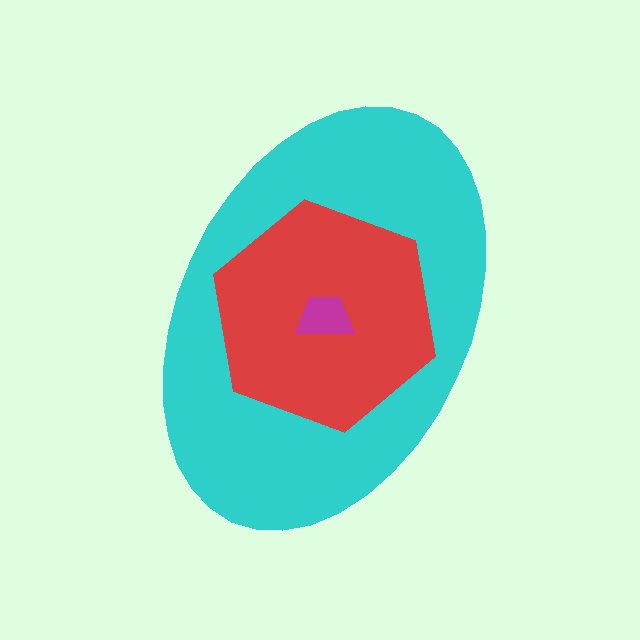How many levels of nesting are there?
3.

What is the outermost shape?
The cyan ellipse.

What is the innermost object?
The magenta trapezoid.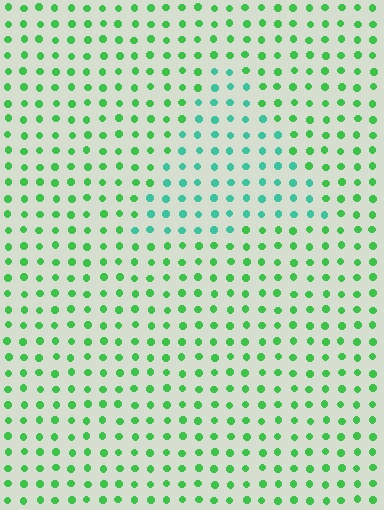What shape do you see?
I see a triangle.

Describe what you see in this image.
The image is filled with small green elements in a uniform arrangement. A triangle-shaped region is visible where the elements are tinted to a slightly different hue, forming a subtle color boundary.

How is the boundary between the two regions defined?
The boundary is defined purely by a slight shift in hue (about 37 degrees). Spacing, size, and orientation are identical on both sides.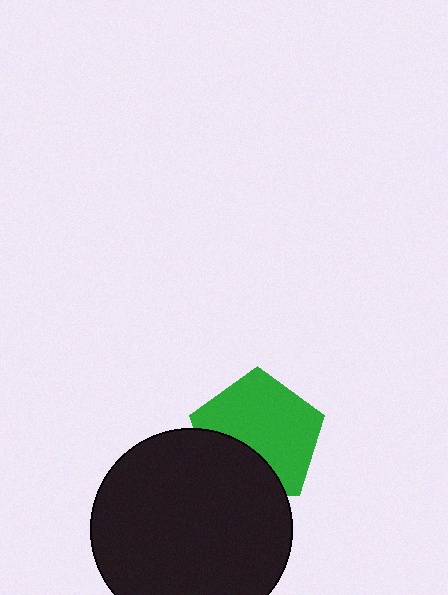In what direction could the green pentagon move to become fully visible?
The green pentagon could move up. That would shift it out from behind the black circle entirely.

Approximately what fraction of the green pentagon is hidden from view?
Roughly 32% of the green pentagon is hidden behind the black circle.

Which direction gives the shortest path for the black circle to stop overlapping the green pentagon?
Moving down gives the shortest separation.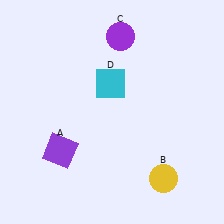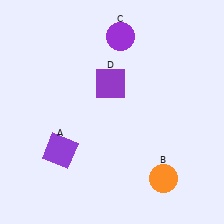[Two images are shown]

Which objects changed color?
B changed from yellow to orange. D changed from cyan to purple.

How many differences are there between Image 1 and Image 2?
There are 2 differences between the two images.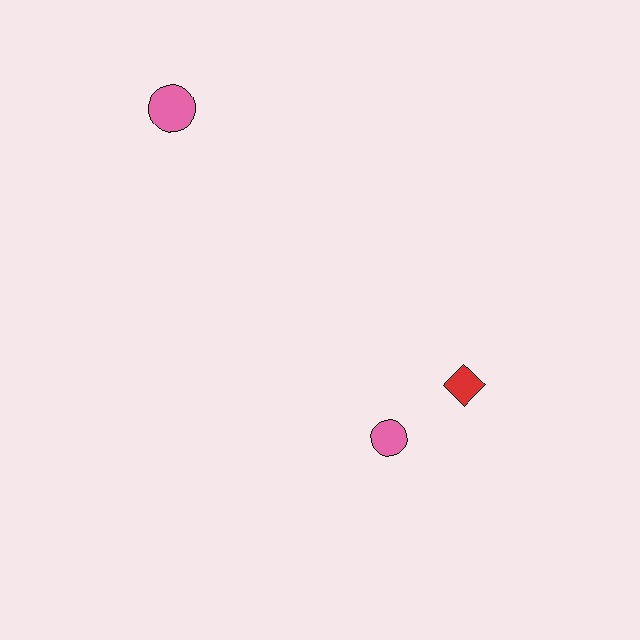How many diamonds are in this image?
There is 1 diamond.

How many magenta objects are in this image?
There are no magenta objects.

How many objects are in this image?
There are 3 objects.